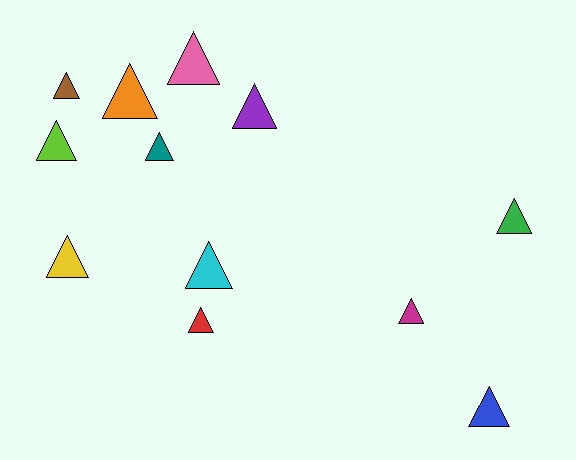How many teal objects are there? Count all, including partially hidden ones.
There is 1 teal object.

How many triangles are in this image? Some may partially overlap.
There are 12 triangles.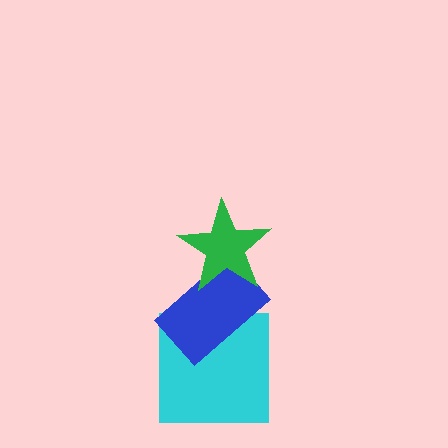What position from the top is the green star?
The green star is 1st from the top.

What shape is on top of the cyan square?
The blue rectangle is on top of the cyan square.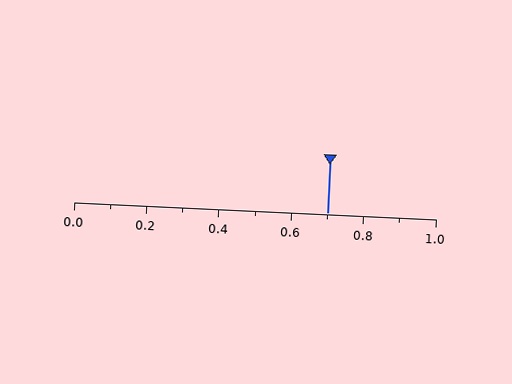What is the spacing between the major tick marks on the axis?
The major ticks are spaced 0.2 apart.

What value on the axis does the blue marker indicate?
The marker indicates approximately 0.7.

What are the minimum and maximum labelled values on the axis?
The axis runs from 0.0 to 1.0.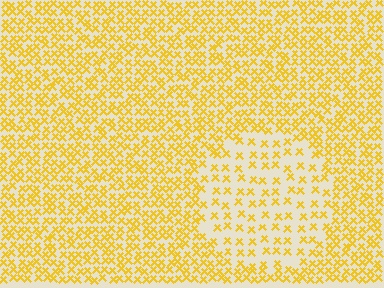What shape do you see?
I see a circle.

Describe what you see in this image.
The image contains small yellow elements arranged at two different densities. A circle-shaped region is visible where the elements are less densely packed than the surrounding area.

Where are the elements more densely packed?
The elements are more densely packed outside the circle boundary.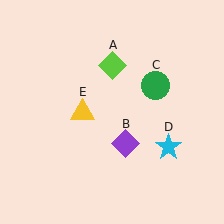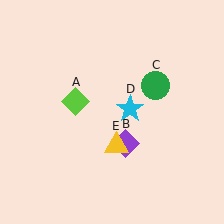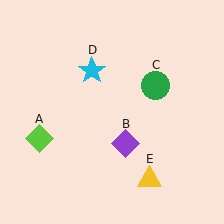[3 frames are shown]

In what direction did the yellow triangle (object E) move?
The yellow triangle (object E) moved down and to the right.